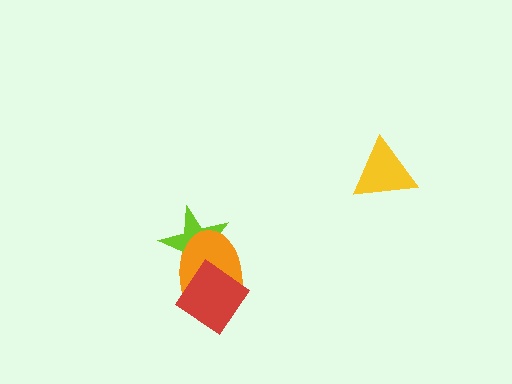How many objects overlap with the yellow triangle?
0 objects overlap with the yellow triangle.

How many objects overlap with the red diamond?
2 objects overlap with the red diamond.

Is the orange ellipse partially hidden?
Yes, it is partially covered by another shape.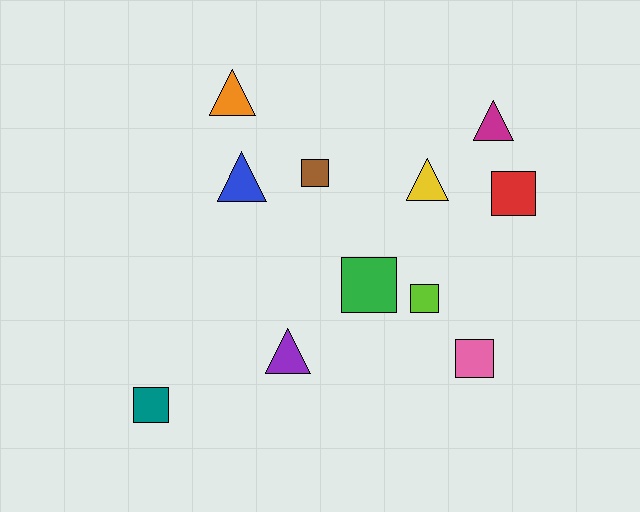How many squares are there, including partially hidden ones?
There are 6 squares.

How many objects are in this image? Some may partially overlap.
There are 11 objects.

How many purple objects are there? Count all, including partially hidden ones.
There is 1 purple object.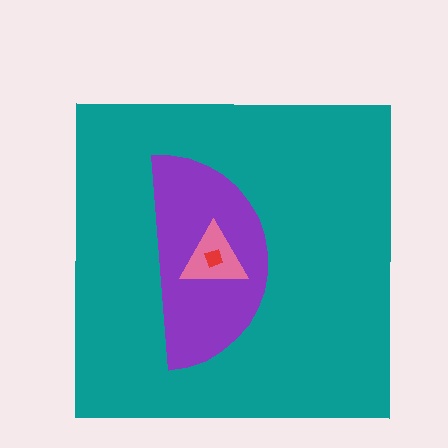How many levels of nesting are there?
4.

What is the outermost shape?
The teal square.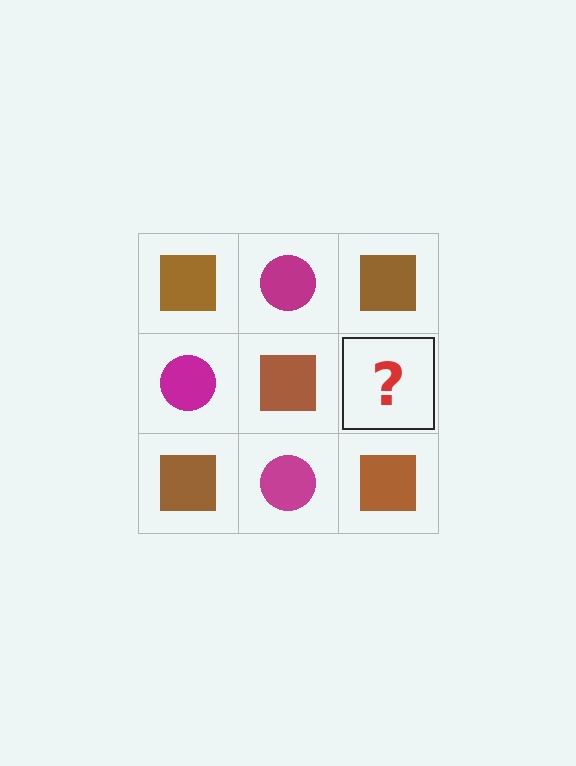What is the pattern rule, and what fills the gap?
The rule is that it alternates brown square and magenta circle in a checkerboard pattern. The gap should be filled with a magenta circle.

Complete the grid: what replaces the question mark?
The question mark should be replaced with a magenta circle.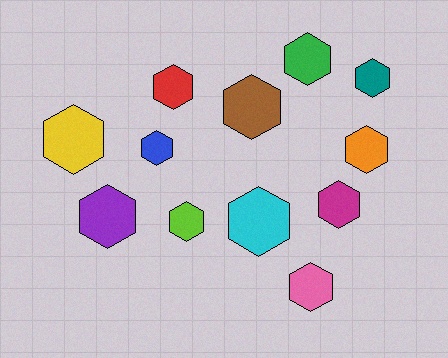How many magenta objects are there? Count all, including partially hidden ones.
There is 1 magenta object.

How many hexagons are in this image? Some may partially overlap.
There are 12 hexagons.